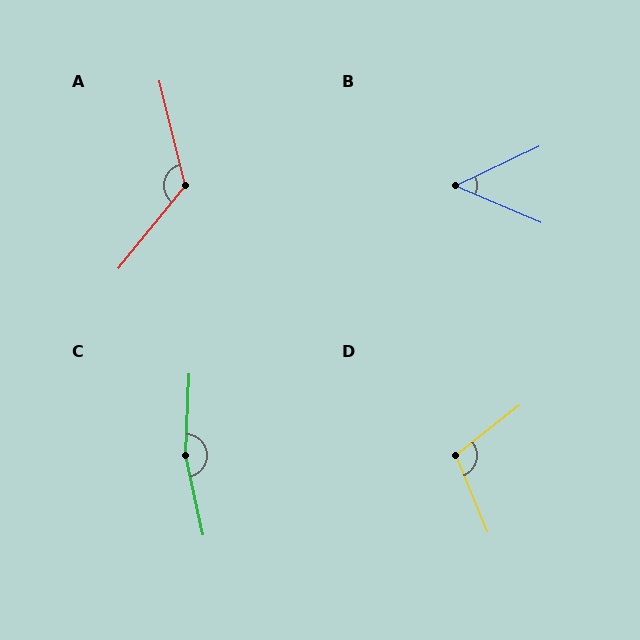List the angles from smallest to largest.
B (48°), D (106°), A (127°), C (165°).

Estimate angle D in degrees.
Approximately 106 degrees.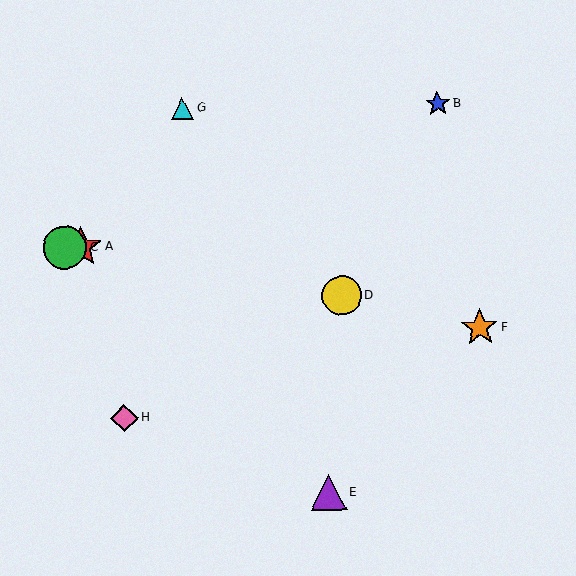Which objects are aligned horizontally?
Objects A, C are aligned horizontally.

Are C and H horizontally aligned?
No, C is at y≈248 and H is at y≈418.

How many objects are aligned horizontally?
2 objects (A, C) are aligned horizontally.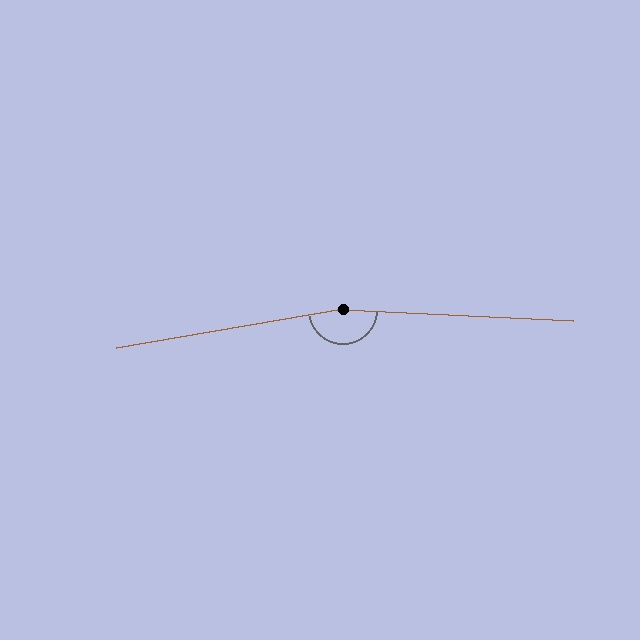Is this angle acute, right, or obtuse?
It is obtuse.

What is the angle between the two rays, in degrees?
Approximately 167 degrees.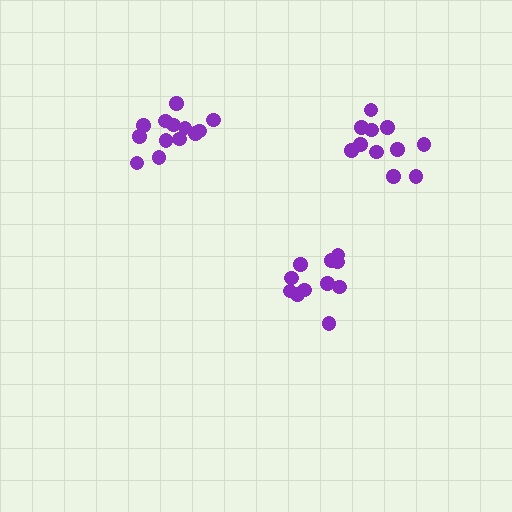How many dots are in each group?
Group 1: 13 dots, Group 2: 11 dots, Group 3: 11 dots (35 total).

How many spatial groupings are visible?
There are 3 spatial groupings.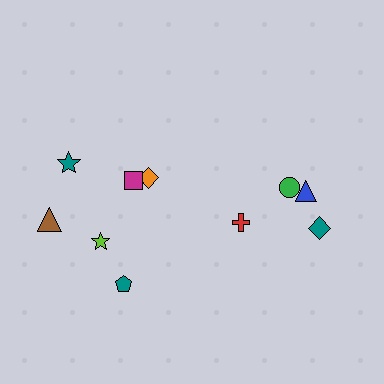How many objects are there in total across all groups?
There are 10 objects.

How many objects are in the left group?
There are 6 objects.